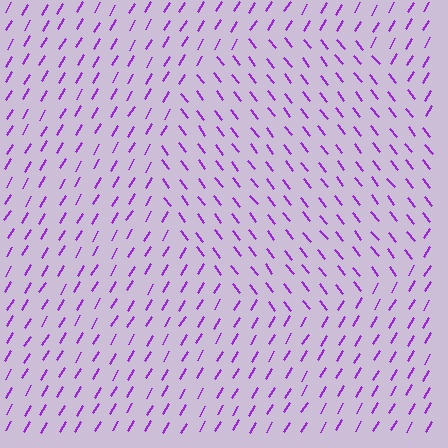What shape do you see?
I see a circle.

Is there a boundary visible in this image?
Yes, there is a texture boundary formed by a change in line orientation.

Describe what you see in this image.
The image is filled with small purple line segments. A circle region in the image has lines oriented differently from the surrounding lines, creating a visible texture boundary.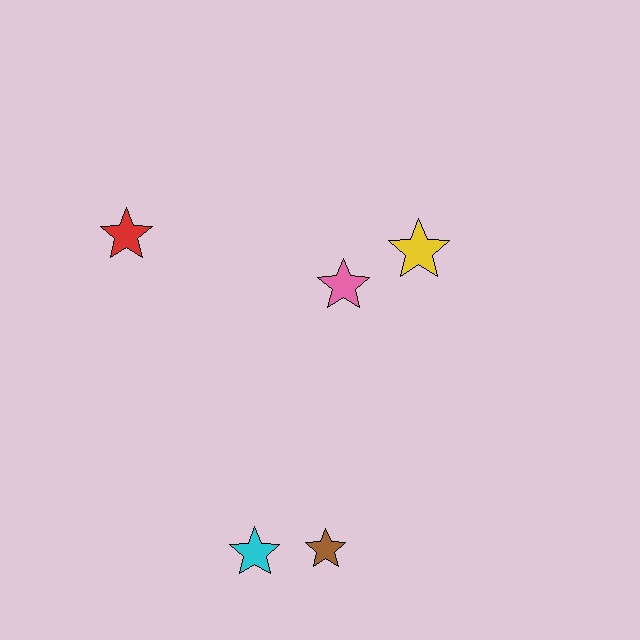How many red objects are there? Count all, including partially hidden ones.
There is 1 red object.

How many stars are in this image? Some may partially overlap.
There are 5 stars.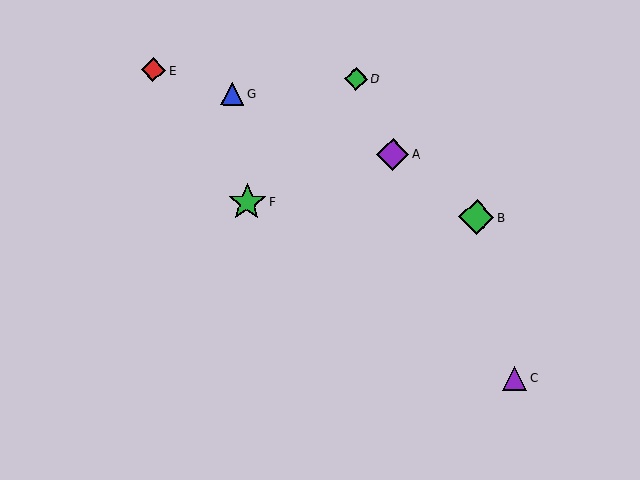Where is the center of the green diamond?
The center of the green diamond is at (356, 79).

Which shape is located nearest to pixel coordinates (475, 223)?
The green diamond (labeled B) at (477, 217) is nearest to that location.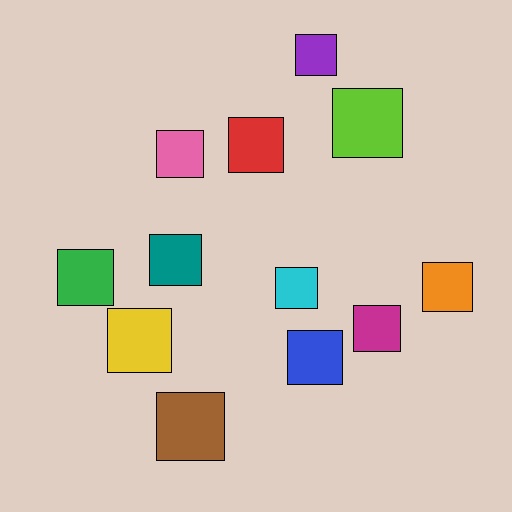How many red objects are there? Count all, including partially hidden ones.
There is 1 red object.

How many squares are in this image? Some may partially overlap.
There are 12 squares.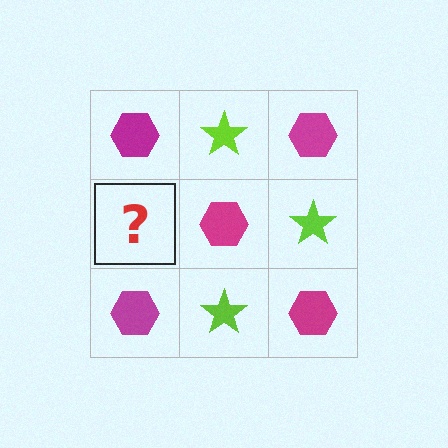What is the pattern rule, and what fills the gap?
The rule is that it alternates magenta hexagon and lime star in a checkerboard pattern. The gap should be filled with a lime star.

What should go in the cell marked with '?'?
The missing cell should contain a lime star.